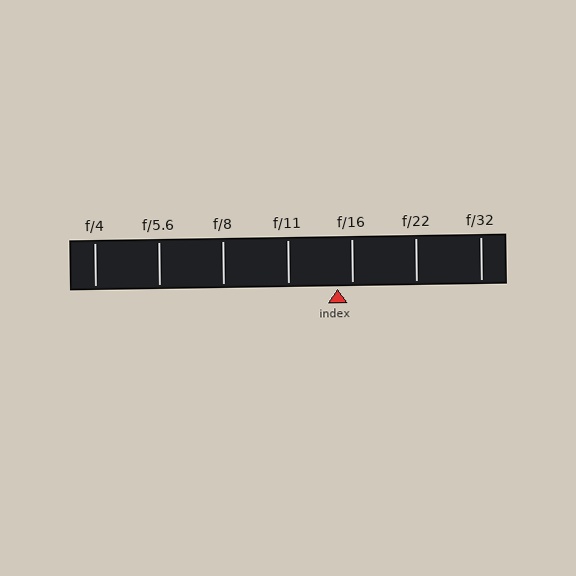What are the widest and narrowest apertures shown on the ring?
The widest aperture shown is f/4 and the narrowest is f/32.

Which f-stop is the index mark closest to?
The index mark is closest to f/16.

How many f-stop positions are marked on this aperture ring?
There are 7 f-stop positions marked.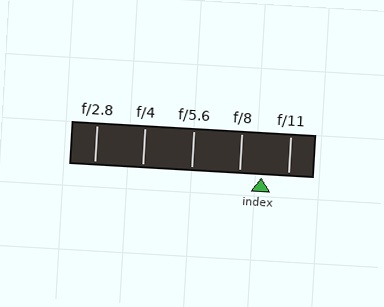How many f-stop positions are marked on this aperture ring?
There are 5 f-stop positions marked.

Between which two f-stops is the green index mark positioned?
The index mark is between f/8 and f/11.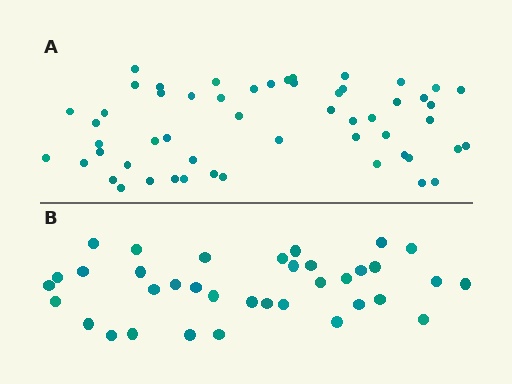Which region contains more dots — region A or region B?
Region A (the top region) has more dots.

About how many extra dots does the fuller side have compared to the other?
Region A has approximately 20 more dots than region B.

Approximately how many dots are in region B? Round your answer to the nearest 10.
About 40 dots. (The exact count is 36, which rounds to 40.)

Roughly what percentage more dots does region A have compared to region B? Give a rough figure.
About 50% more.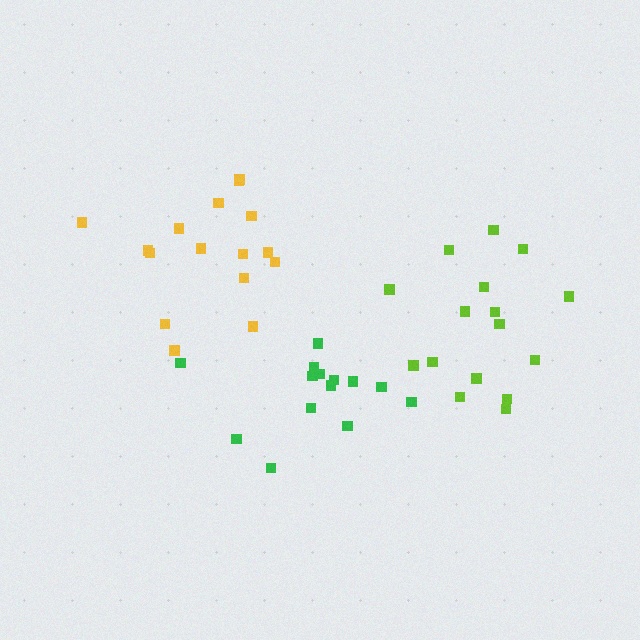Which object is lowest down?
The green cluster is bottommost.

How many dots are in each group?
Group 1: 16 dots, Group 2: 16 dots, Group 3: 14 dots (46 total).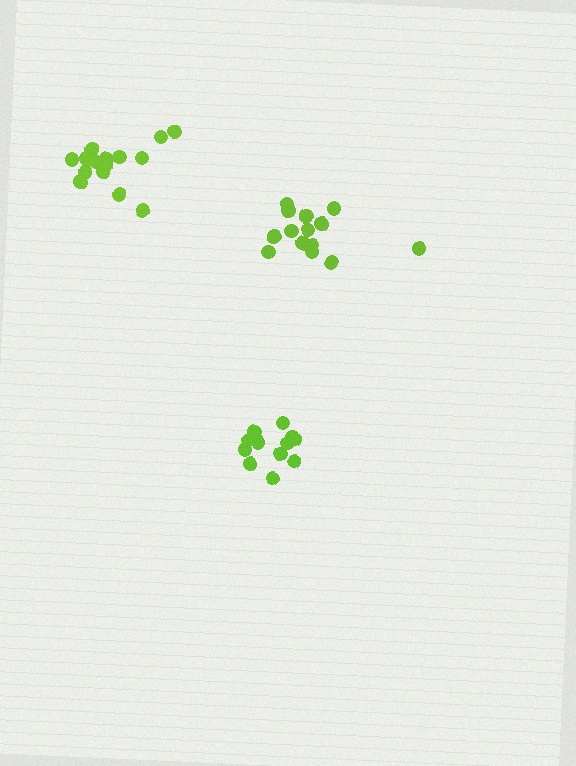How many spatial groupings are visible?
There are 3 spatial groupings.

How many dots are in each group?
Group 1: 14 dots, Group 2: 15 dots, Group 3: 13 dots (42 total).